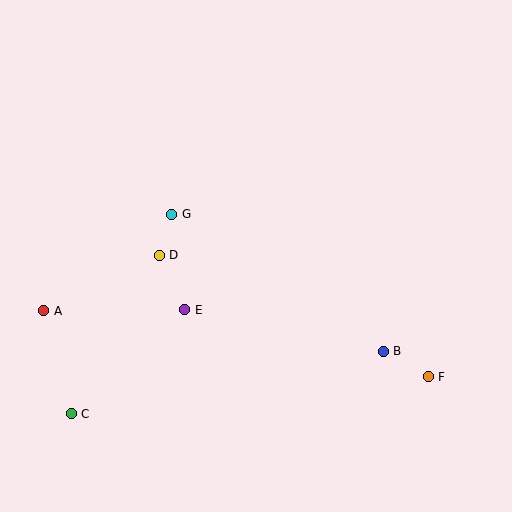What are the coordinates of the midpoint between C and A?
The midpoint between C and A is at (58, 362).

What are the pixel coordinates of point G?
Point G is at (172, 214).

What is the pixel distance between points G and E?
The distance between G and E is 96 pixels.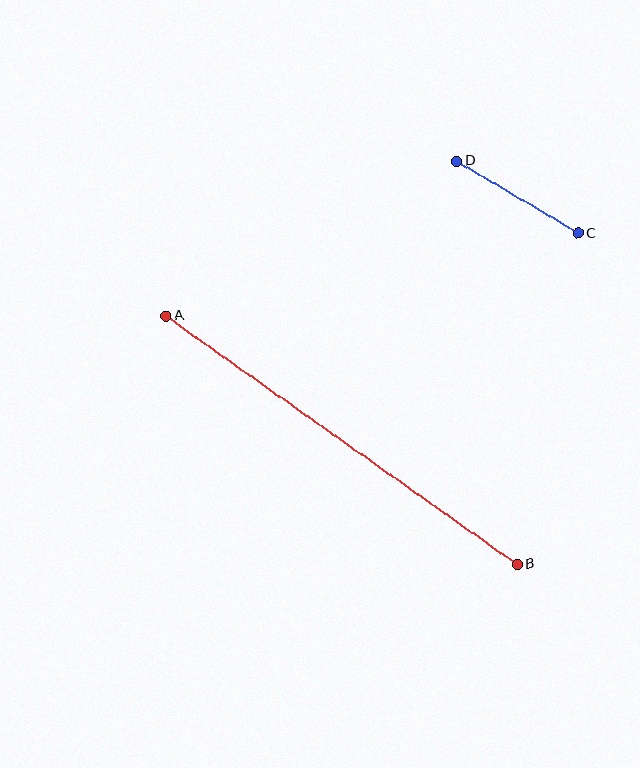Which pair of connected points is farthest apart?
Points A and B are farthest apart.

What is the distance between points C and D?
The distance is approximately 141 pixels.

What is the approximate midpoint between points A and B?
The midpoint is at approximately (341, 440) pixels.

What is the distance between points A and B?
The distance is approximately 430 pixels.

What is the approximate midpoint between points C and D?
The midpoint is at approximately (517, 197) pixels.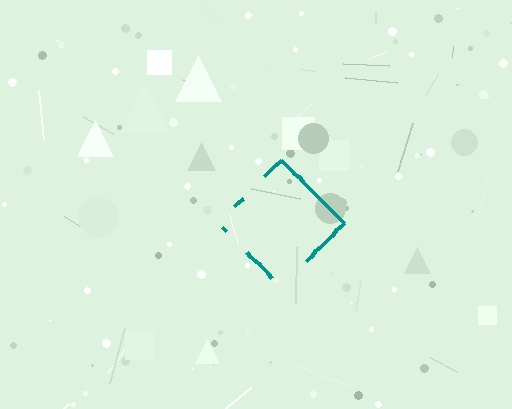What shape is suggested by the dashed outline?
The dashed outline suggests a diamond.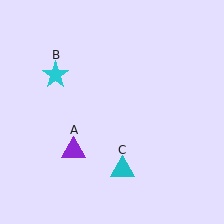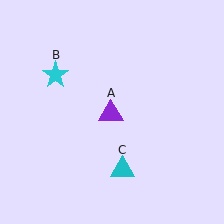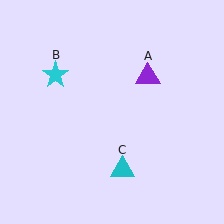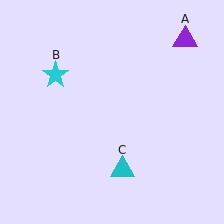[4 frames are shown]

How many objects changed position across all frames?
1 object changed position: purple triangle (object A).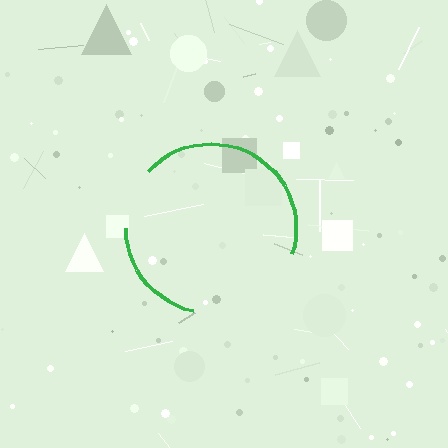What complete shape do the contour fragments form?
The contour fragments form a circle.